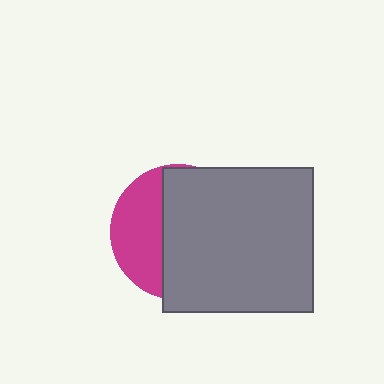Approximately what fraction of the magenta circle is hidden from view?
Roughly 65% of the magenta circle is hidden behind the gray rectangle.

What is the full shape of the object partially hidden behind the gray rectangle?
The partially hidden object is a magenta circle.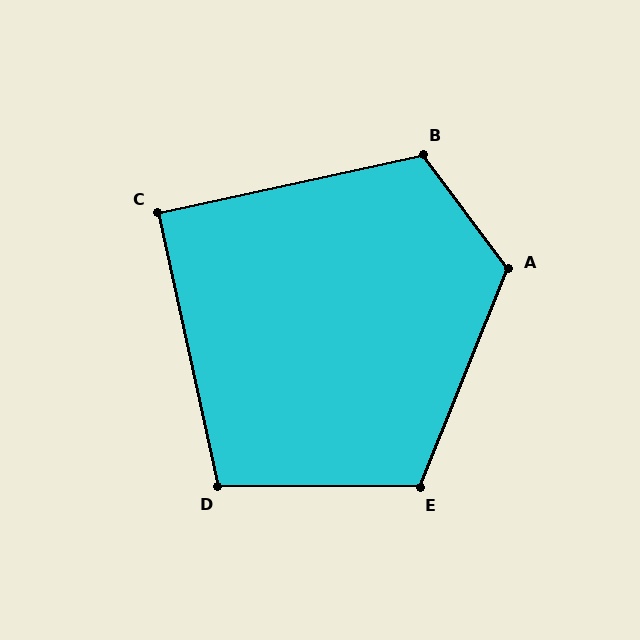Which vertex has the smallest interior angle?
C, at approximately 90 degrees.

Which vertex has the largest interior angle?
A, at approximately 121 degrees.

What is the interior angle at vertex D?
Approximately 103 degrees (obtuse).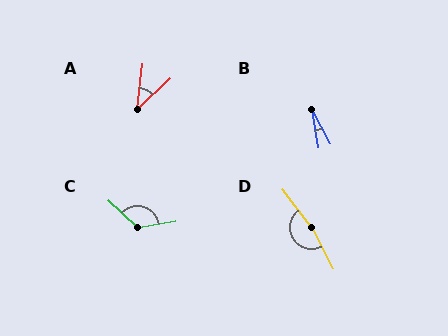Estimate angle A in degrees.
Approximately 39 degrees.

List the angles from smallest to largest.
B (18°), A (39°), C (128°), D (170°).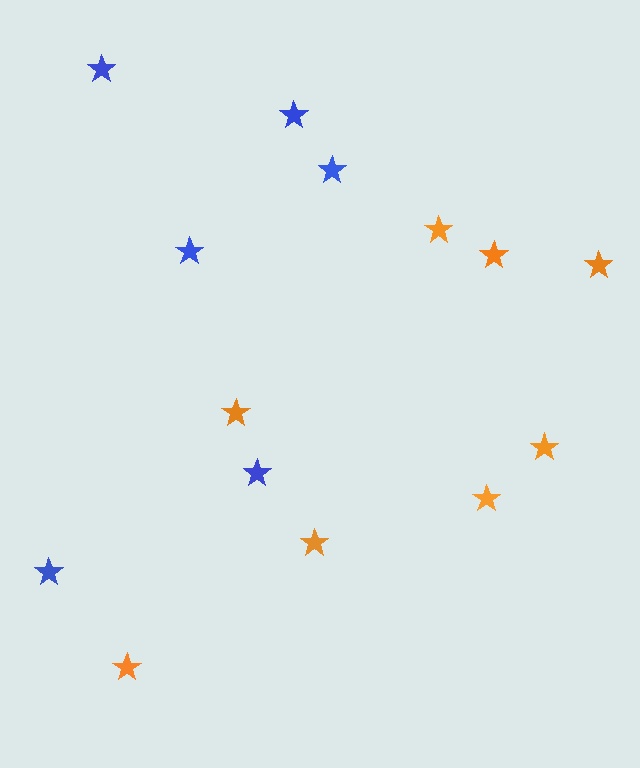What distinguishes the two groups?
There are 2 groups: one group of blue stars (6) and one group of orange stars (8).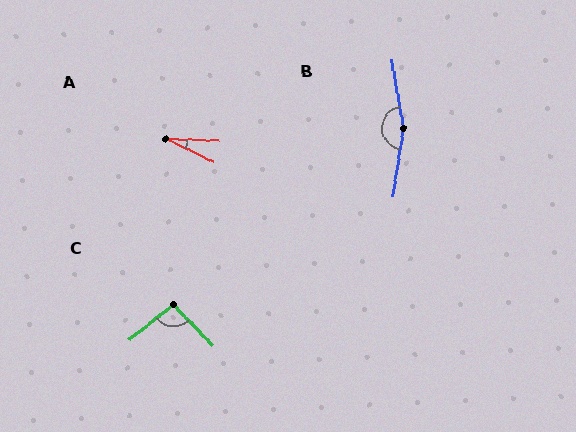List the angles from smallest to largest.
A (23°), C (95°), B (161°).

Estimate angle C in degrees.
Approximately 95 degrees.